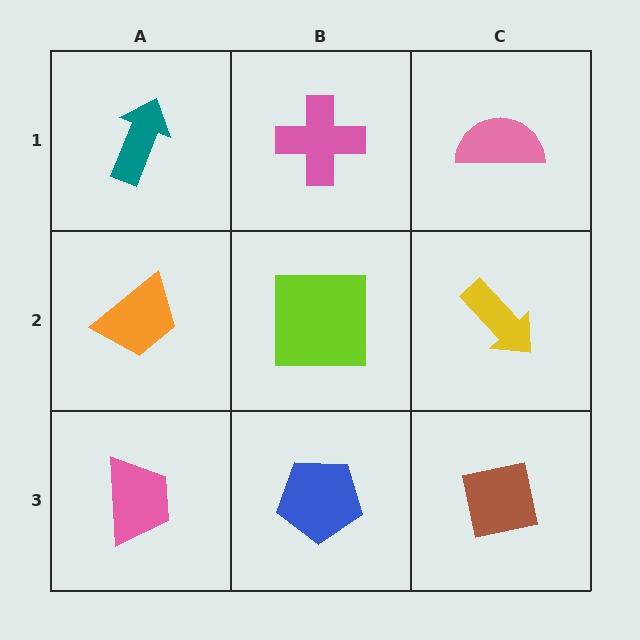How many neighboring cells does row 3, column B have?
3.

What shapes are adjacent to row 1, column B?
A lime square (row 2, column B), a teal arrow (row 1, column A), a pink semicircle (row 1, column C).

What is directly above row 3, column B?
A lime square.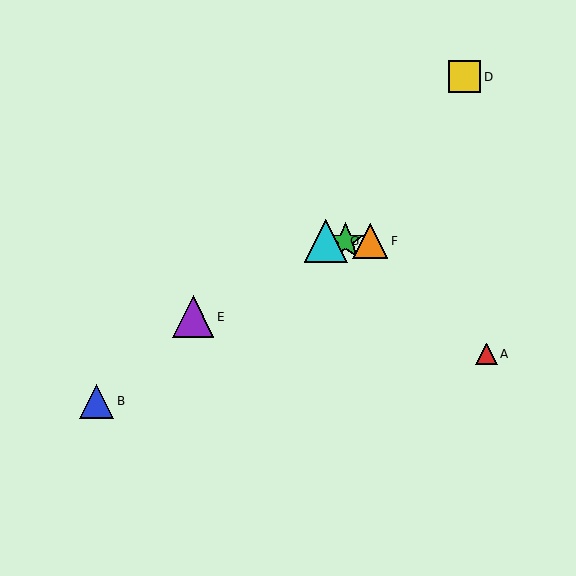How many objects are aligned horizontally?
3 objects (C, F, G) are aligned horizontally.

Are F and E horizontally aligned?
No, F is at y≈241 and E is at y≈317.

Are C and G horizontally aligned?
Yes, both are at y≈241.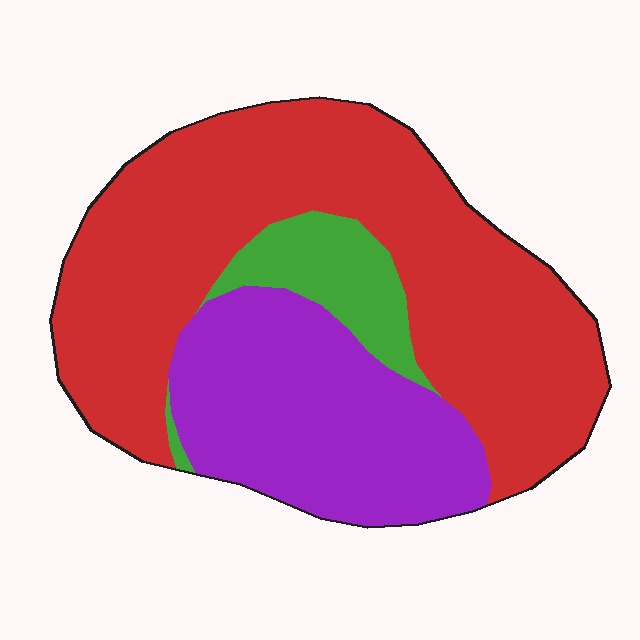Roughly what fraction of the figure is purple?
Purple takes up between a quarter and a half of the figure.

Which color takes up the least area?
Green, at roughly 10%.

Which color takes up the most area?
Red, at roughly 60%.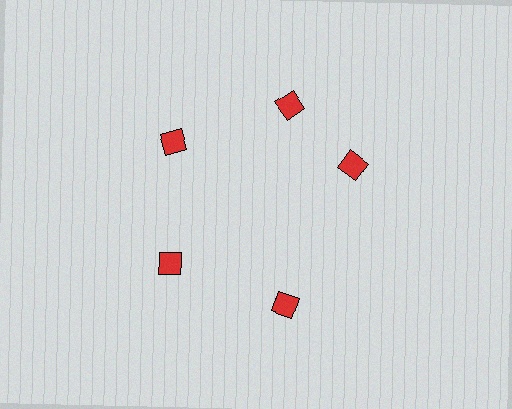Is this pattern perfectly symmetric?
No. The 5 red diamonds are arranged in a ring, but one element near the 3 o'clock position is rotated out of alignment along the ring, breaking the 5-fold rotational symmetry.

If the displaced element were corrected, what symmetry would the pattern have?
It would have 5-fold rotational symmetry — the pattern would map onto itself every 72 degrees.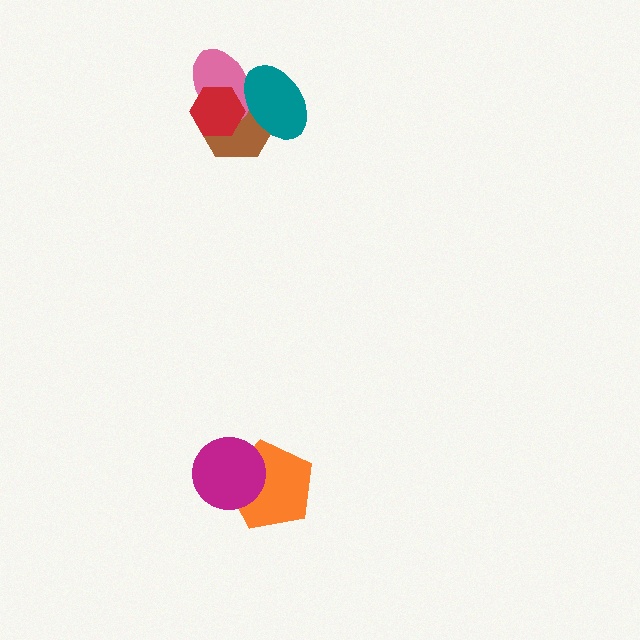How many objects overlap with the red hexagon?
3 objects overlap with the red hexagon.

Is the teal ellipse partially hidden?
No, no other shape covers it.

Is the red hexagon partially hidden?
Yes, it is partially covered by another shape.